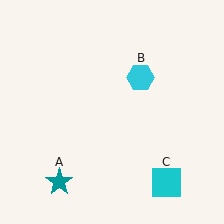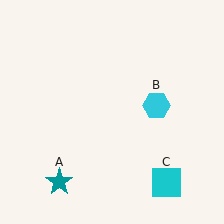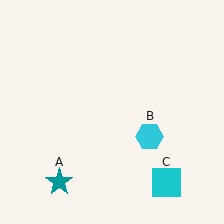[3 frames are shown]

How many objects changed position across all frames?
1 object changed position: cyan hexagon (object B).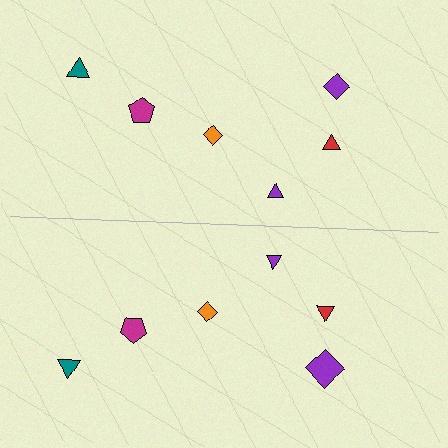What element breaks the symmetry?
The purple diamond on the bottom side has a different size than its mirror counterpart.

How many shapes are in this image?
There are 12 shapes in this image.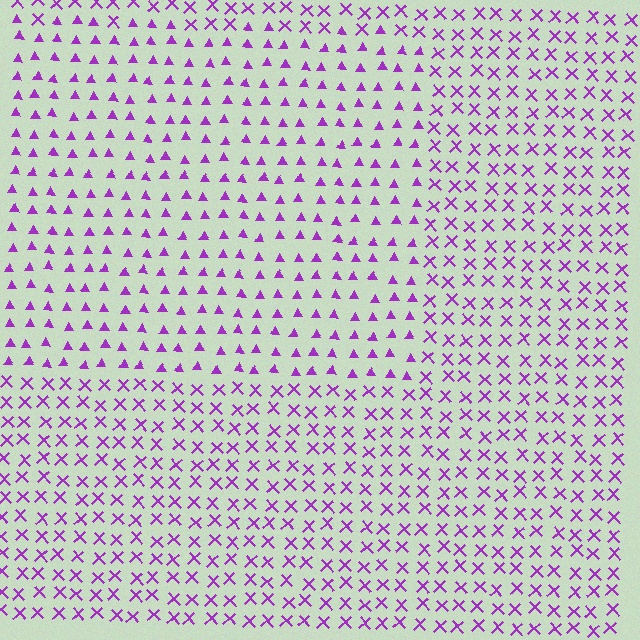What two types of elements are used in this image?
The image uses triangles inside the rectangle region and X marks outside it.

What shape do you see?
I see a rectangle.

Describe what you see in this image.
The image is filled with small purple elements arranged in a uniform grid. A rectangle-shaped region contains triangles, while the surrounding area contains X marks. The boundary is defined purely by the change in element shape.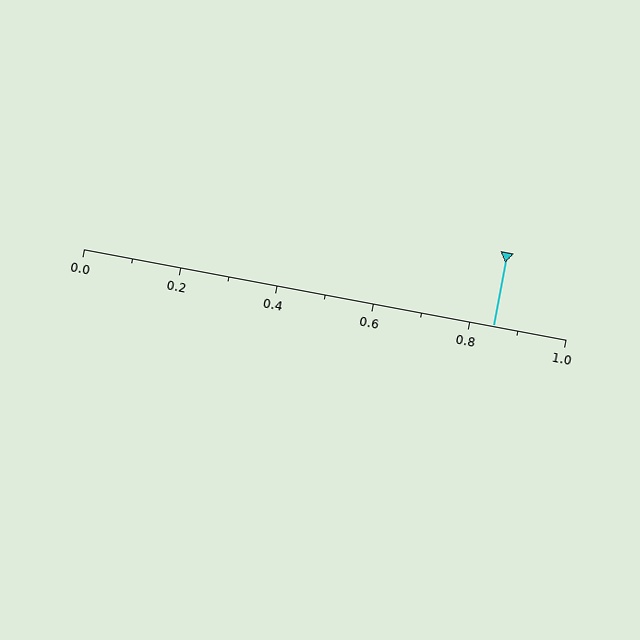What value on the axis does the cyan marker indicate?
The marker indicates approximately 0.85.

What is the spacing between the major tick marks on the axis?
The major ticks are spaced 0.2 apart.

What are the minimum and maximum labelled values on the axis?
The axis runs from 0.0 to 1.0.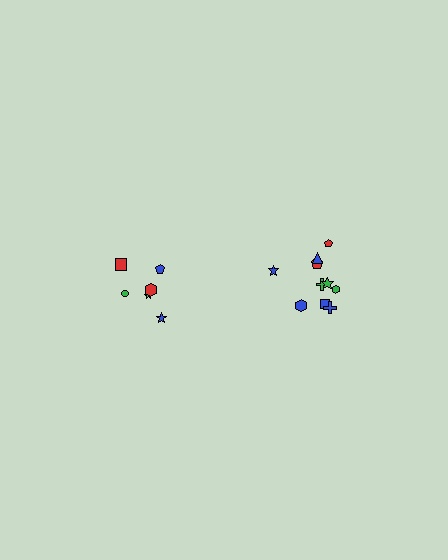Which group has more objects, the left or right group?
The right group.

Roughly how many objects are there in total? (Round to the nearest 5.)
Roughly 15 objects in total.